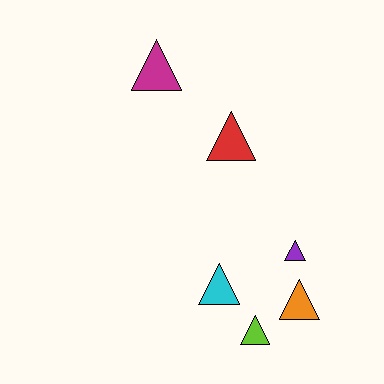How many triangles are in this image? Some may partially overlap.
There are 6 triangles.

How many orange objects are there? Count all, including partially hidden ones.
There is 1 orange object.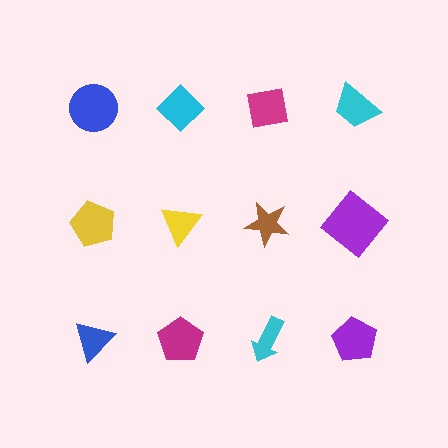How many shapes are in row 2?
4 shapes.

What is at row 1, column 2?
A cyan diamond.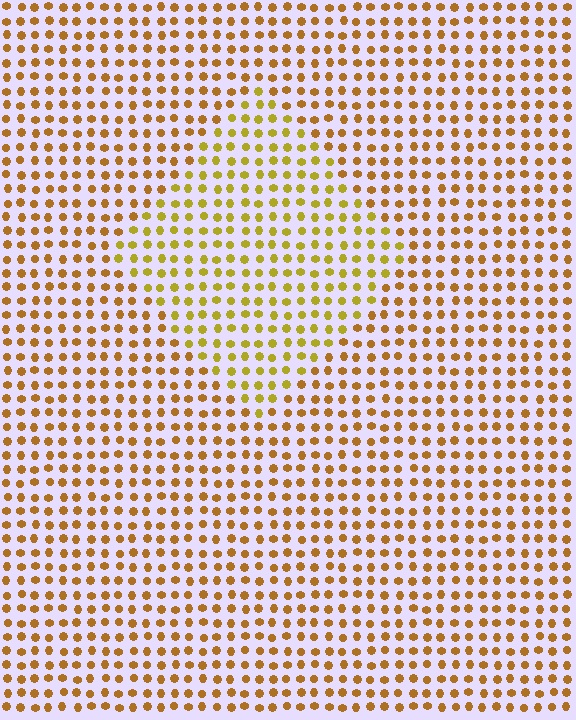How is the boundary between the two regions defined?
The boundary is defined purely by a slight shift in hue (about 24 degrees). Spacing, size, and orientation are identical on both sides.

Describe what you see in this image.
The image is filled with small brown elements in a uniform arrangement. A diamond-shaped region is visible where the elements are tinted to a slightly different hue, forming a subtle color boundary.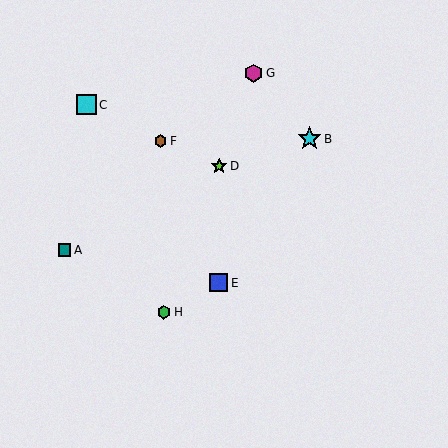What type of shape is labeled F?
Shape F is a brown hexagon.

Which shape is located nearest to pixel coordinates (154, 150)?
The brown hexagon (labeled F) at (161, 141) is nearest to that location.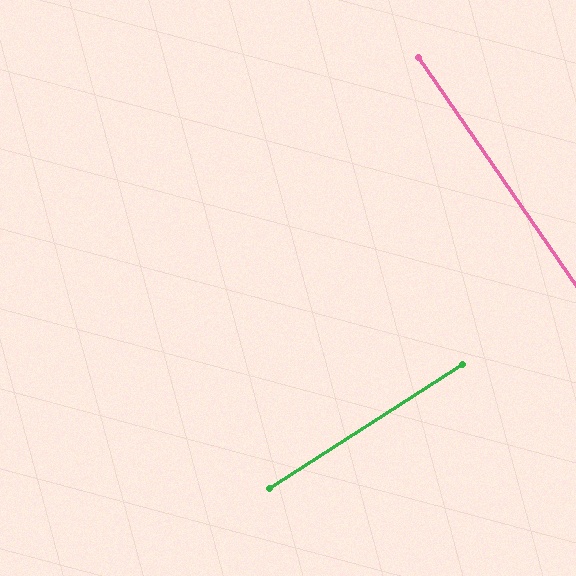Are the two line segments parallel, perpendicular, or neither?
Perpendicular — they meet at approximately 88°.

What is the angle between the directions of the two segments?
Approximately 88 degrees.